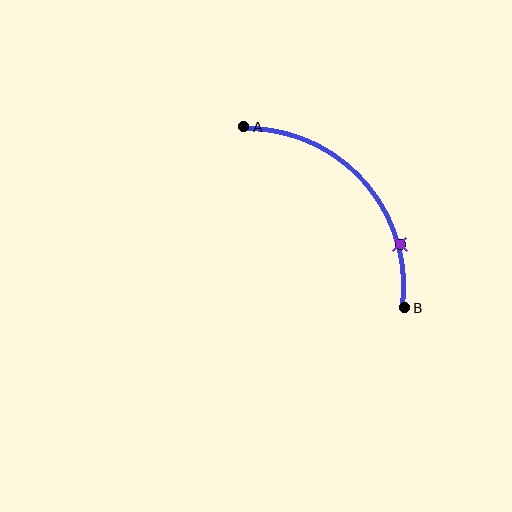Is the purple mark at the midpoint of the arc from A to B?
No. The purple mark lies on the arc but is closer to endpoint B. The arc midpoint would be at the point on the curve equidistant along the arc from both A and B.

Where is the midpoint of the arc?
The arc midpoint is the point on the curve farthest from the straight line joining A and B. It sits above and to the right of that line.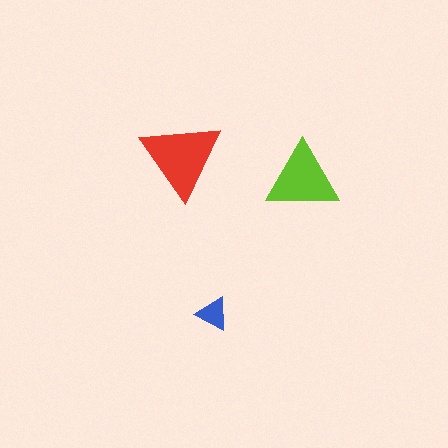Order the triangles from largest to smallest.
the red one, the lime one, the blue one.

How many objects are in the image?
There are 3 objects in the image.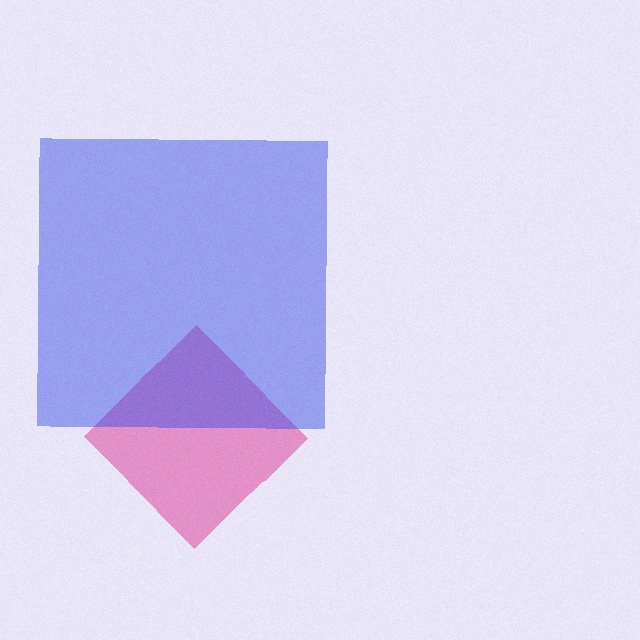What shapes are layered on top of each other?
The layered shapes are: a pink diamond, a blue square.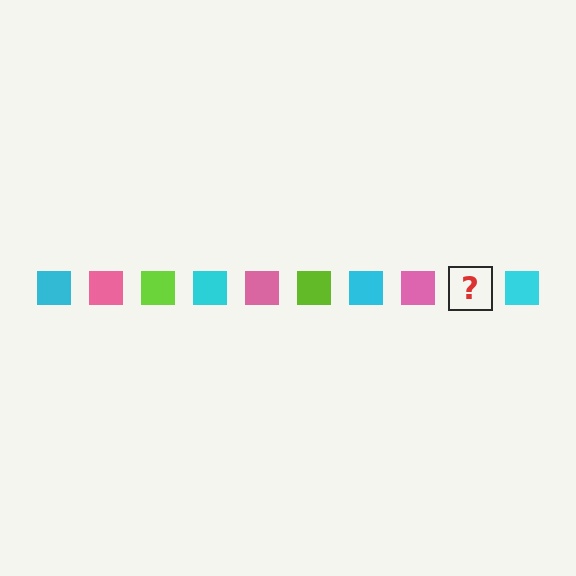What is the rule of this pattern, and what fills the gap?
The rule is that the pattern cycles through cyan, pink, lime squares. The gap should be filled with a lime square.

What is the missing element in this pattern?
The missing element is a lime square.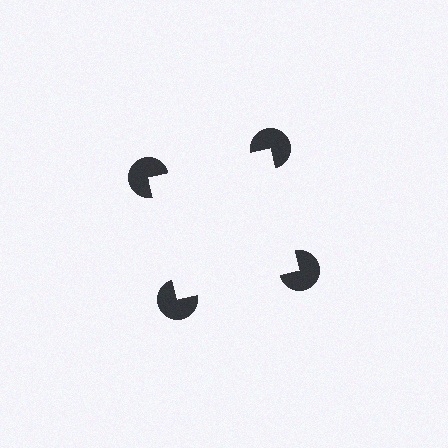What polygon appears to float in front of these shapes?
An illusory square — its edges are inferred from the aligned wedge cuts in the pac-man discs, not physically drawn.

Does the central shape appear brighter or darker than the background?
It typically appears slightly brighter than the background, even though no actual brightness change is drawn.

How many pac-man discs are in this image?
There are 4 — one at each vertex of the illusory square.